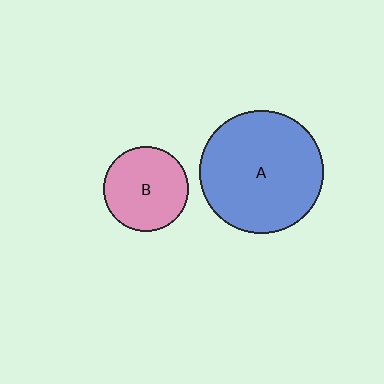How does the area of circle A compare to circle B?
Approximately 2.1 times.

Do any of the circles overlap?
No, none of the circles overlap.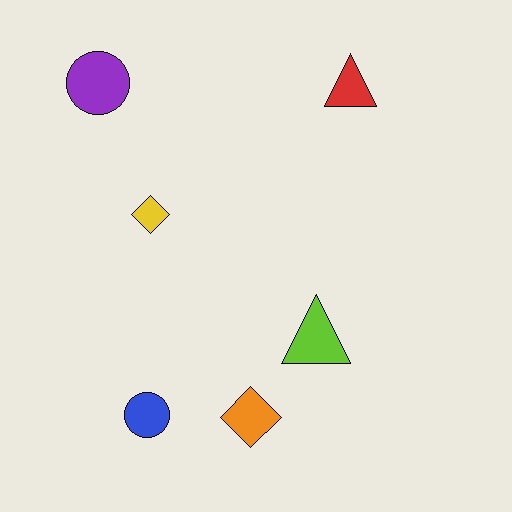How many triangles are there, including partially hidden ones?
There are 2 triangles.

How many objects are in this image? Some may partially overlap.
There are 6 objects.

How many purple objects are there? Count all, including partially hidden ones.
There is 1 purple object.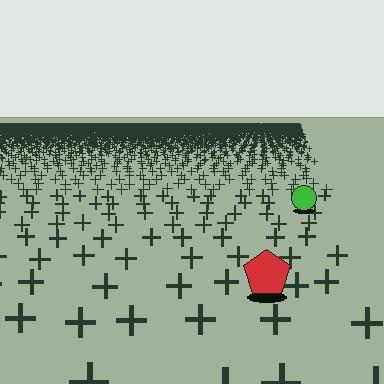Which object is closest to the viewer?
The red pentagon is closest. The texture marks near it are larger and more spread out.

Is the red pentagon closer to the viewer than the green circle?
Yes. The red pentagon is closer — you can tell from the texture gradient: the ground texture is coarser near it.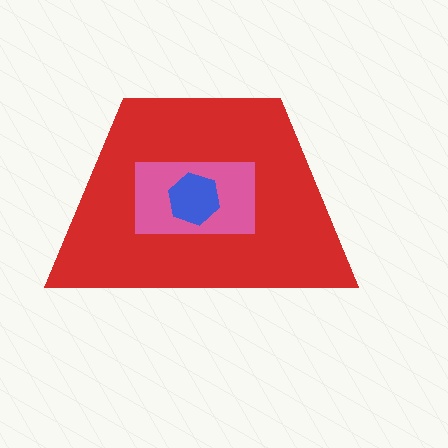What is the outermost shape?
The red trapezoid.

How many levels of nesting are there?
3.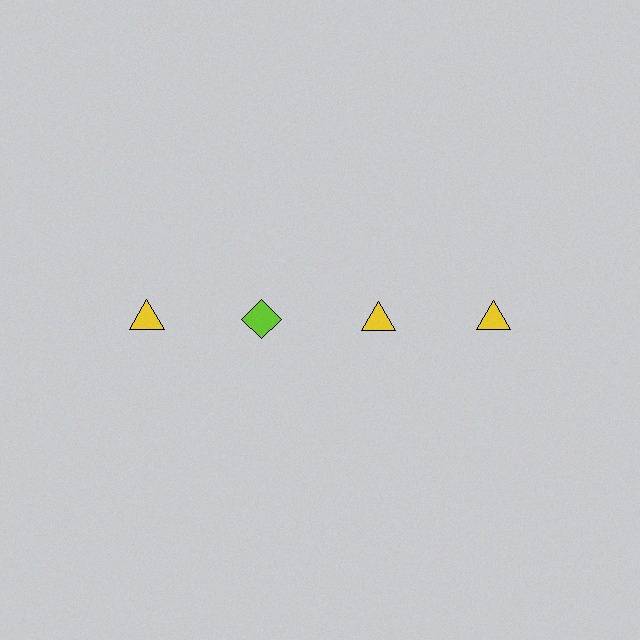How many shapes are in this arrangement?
There are 4 shapes arranged in a grid pattern.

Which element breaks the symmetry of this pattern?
The lime diamond in the top row, second from left column breaks the symmetry. All other shapes are yellow triangles.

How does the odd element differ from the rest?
It differs in both color (lime instead of yellow) and shape (diamond instead of triangle).